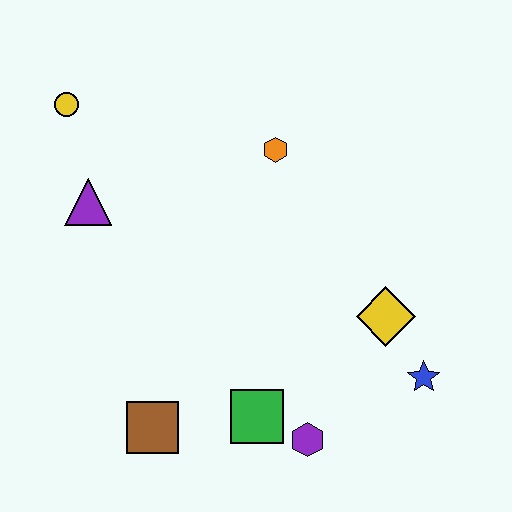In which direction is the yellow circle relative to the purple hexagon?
The yellow circle is above the purple hexagon.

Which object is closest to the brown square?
The green square is closest to the brown square.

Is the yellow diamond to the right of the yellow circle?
Yes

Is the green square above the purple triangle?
No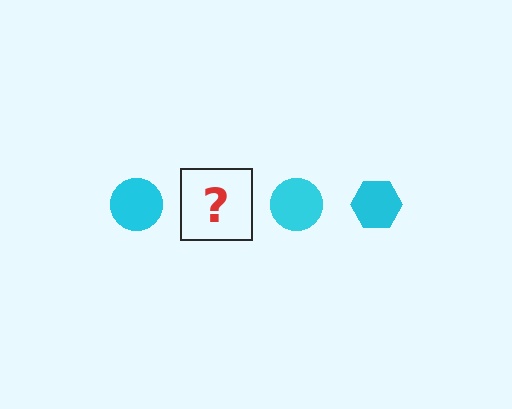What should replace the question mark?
The question mark should be replaced with a cyan hexagon.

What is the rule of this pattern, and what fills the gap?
The rule is that the pattern cycles through circle, hexagon shapes in cyan. The gap should be filled with a cyan hexagon.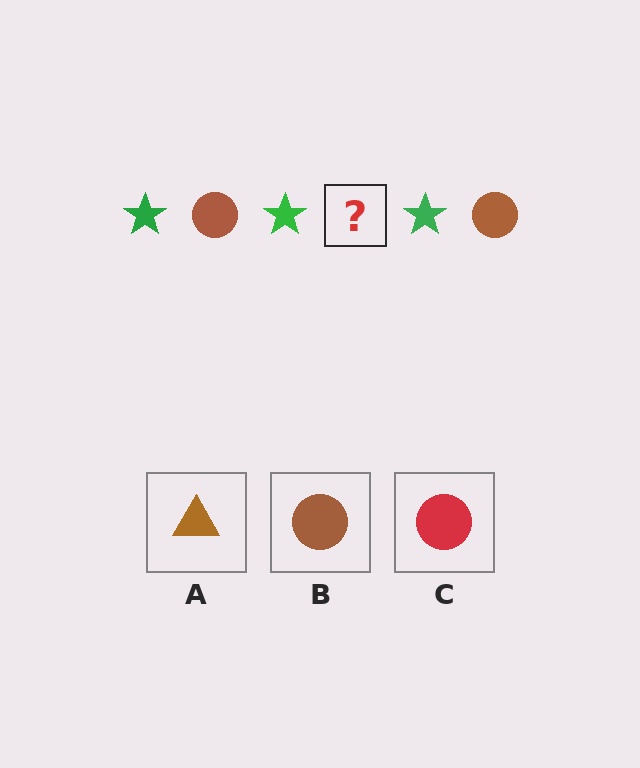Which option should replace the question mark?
Option B.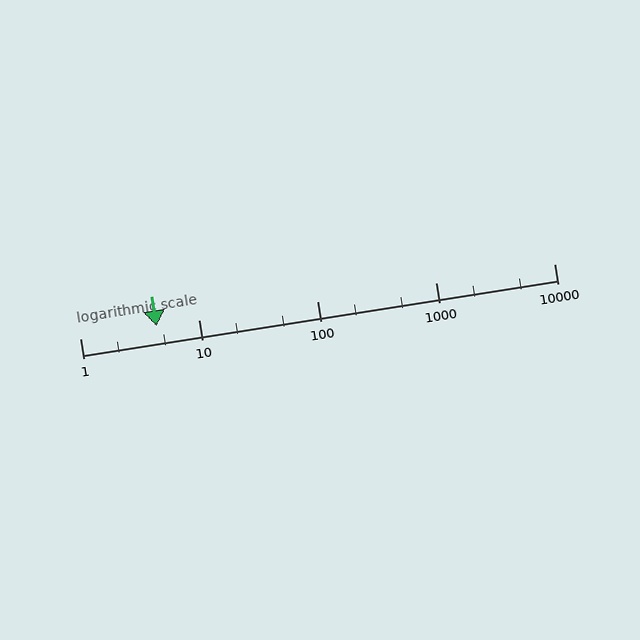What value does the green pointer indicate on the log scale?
The pointer indicates approximately 4.4.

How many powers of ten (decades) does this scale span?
The scale spans 4 decades, from 1 to 10000.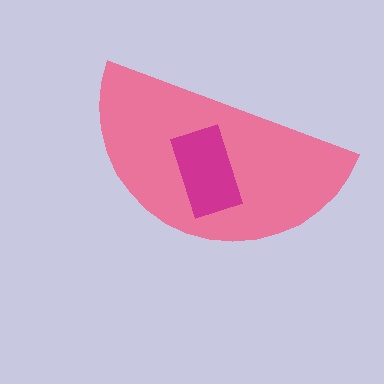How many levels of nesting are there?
2.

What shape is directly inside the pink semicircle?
The magenta rectangle.